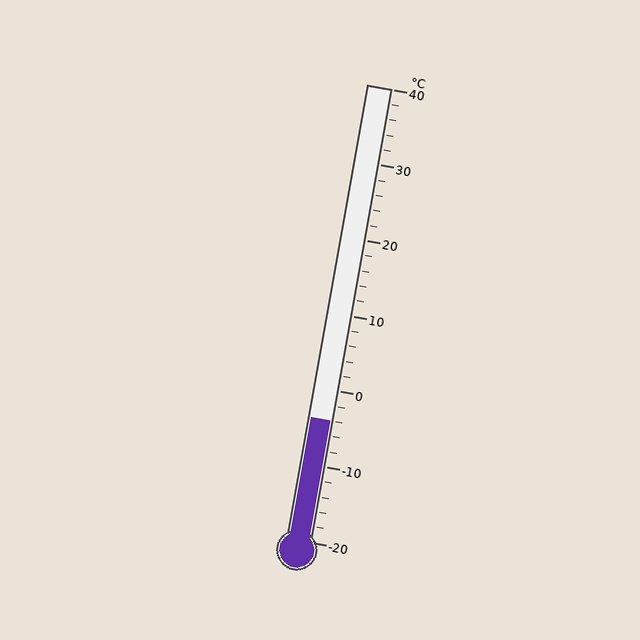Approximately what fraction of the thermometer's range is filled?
The thermometer is filled to approximately 25% of its range.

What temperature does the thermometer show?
The thermometer shows approximately -4°C.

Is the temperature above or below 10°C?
The temperature is below 10°C.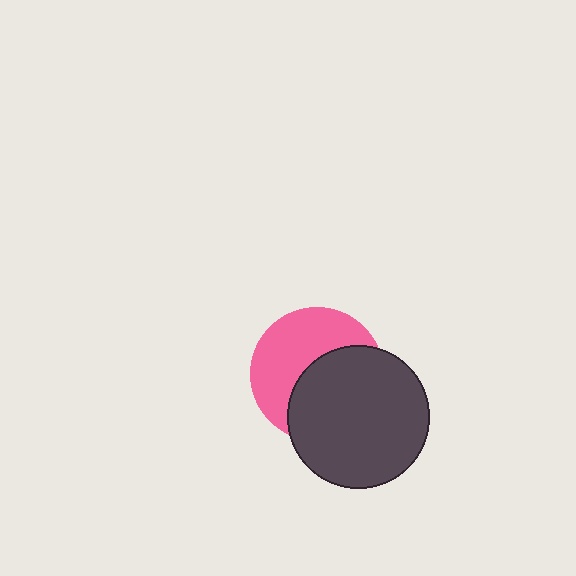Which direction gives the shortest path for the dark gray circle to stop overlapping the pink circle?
Moving toward the lower-right gives the shortest separation.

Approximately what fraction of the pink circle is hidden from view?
Roughly 50% of the pink circle is hidden behind the dark gray circle.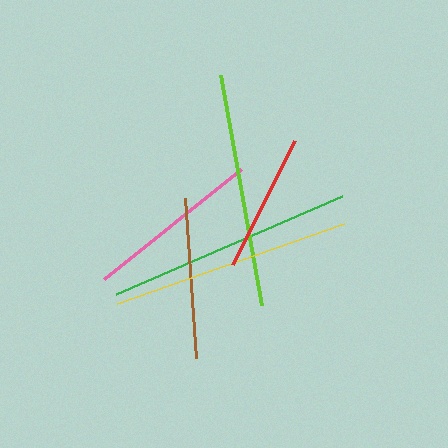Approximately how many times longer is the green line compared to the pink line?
The green line is approximately 1.4 times the length of the pink line.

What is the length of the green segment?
The green segment is approximately 247 pixels long.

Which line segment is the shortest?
The red line is the shortest at approximately 139 pixels.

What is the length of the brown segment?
The brown segment is approximately 161 pixels long.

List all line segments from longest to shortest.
From longest to shortest: green, yellow, lime, pink, brown, red.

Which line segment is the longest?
The green line is the longest at approximately 247 pixels.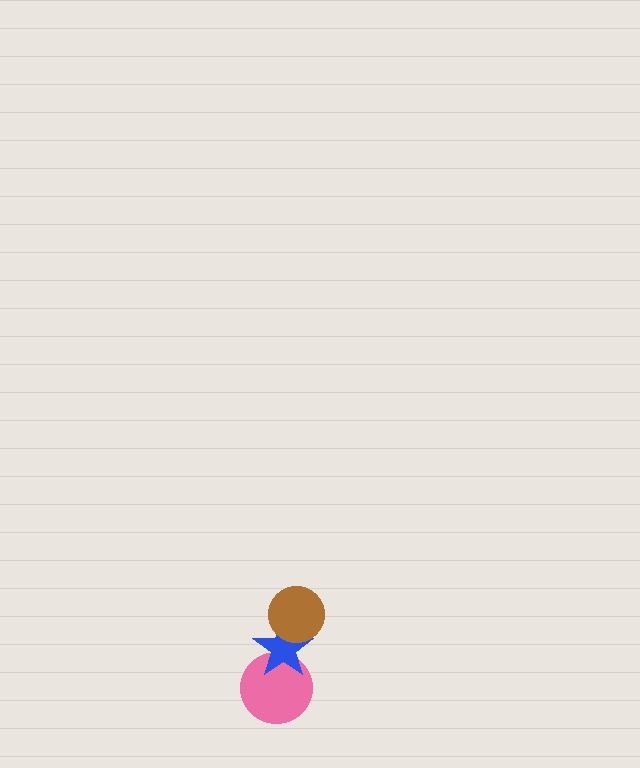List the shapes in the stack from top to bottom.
From top to bottom: the brown circle, the blue star, the pink circle.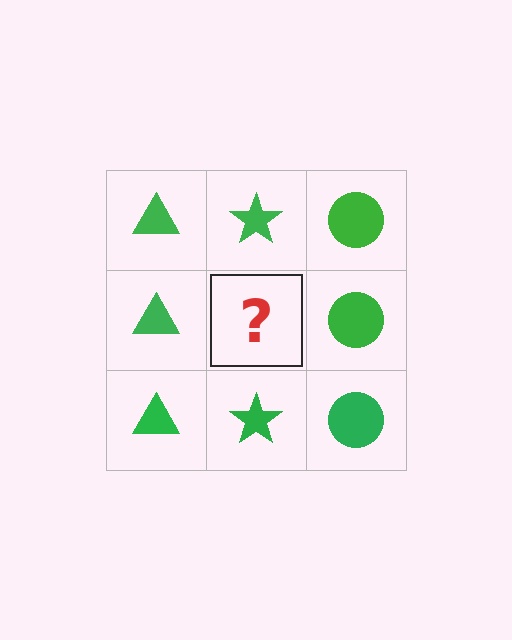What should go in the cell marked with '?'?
The missing cell should contain a green star.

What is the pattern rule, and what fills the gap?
The rule is that each column has a consistent shape. The gap should be filled with a green star.